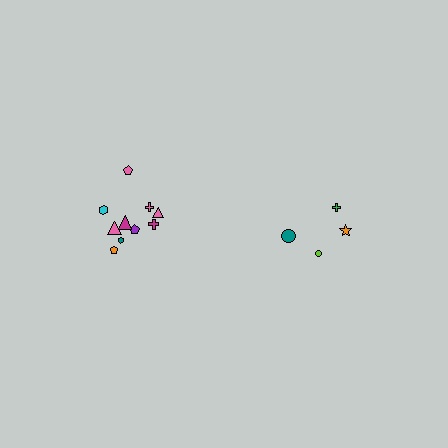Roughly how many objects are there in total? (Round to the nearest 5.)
Roughly 15 objects in total.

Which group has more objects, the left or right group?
The left group.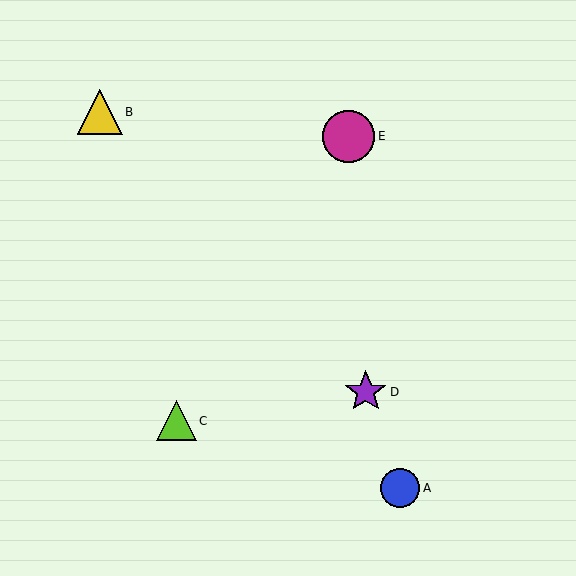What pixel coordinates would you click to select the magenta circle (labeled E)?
Click at (349, 136) to select the magenta circle E.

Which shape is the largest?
The magenta circle (labeled E) is the largest.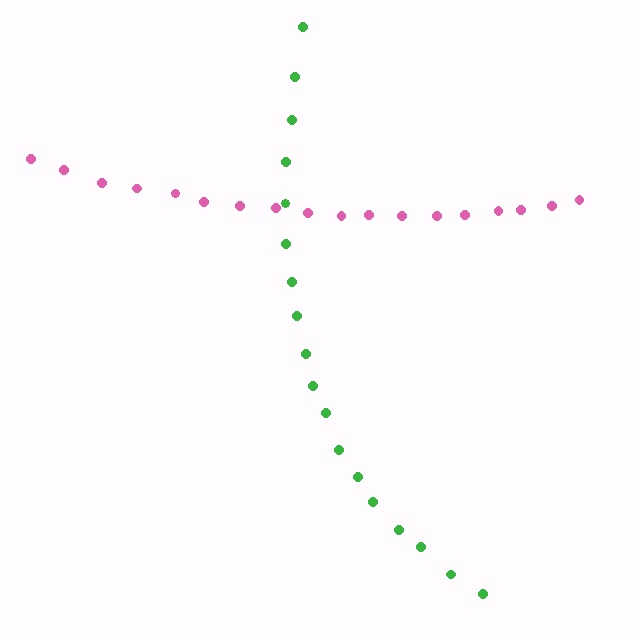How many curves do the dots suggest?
There are 2 distinct paths.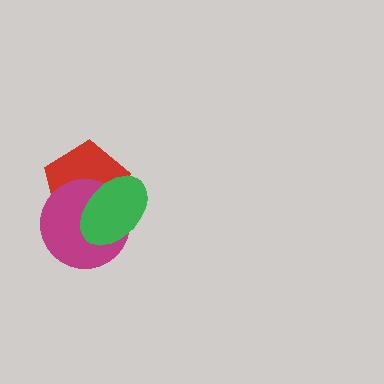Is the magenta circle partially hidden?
Yes, it is partially covered by another shape.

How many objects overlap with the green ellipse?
2 objects overlap with the green ellipse.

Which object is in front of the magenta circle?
The green ellipse is in front of the magenta circle.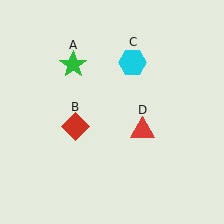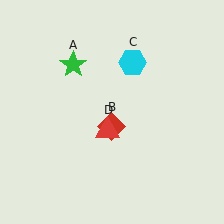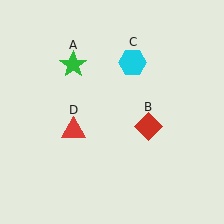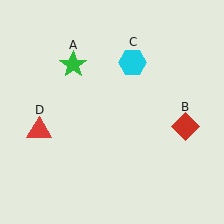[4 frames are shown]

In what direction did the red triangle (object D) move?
The red triangle (object D) moved left.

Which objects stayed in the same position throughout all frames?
Green star (object A) and cyan hexagon (object C) remained stationary.